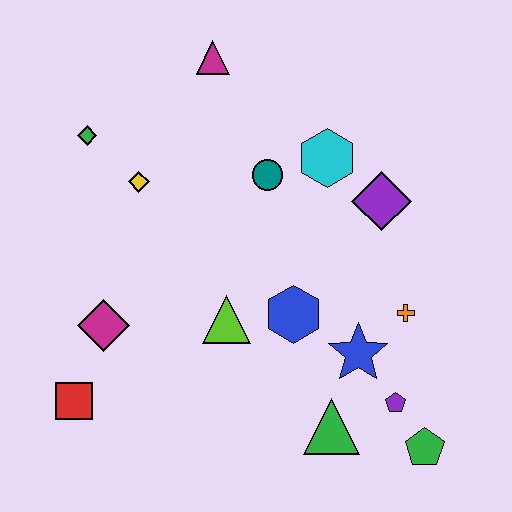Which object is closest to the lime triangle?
The blue hexagon is closest to the lime triangle.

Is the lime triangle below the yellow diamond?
Yes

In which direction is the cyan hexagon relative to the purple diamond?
The cyan hexagon is to the left of the purple diamond.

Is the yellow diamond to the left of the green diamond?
No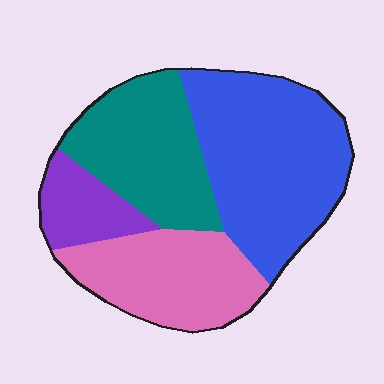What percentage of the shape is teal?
Teal takes up about one quarter (1/4) of the shape.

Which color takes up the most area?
Blue, at roughly 40%.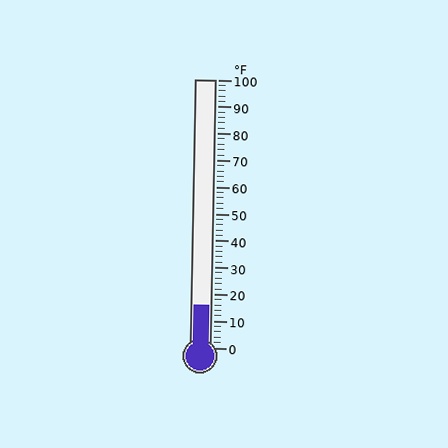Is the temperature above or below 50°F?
The temperature is below 50°F.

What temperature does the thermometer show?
The thermometer shows approximately 16°F.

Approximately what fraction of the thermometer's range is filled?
The thermometer is filled to approximately 15% of its range.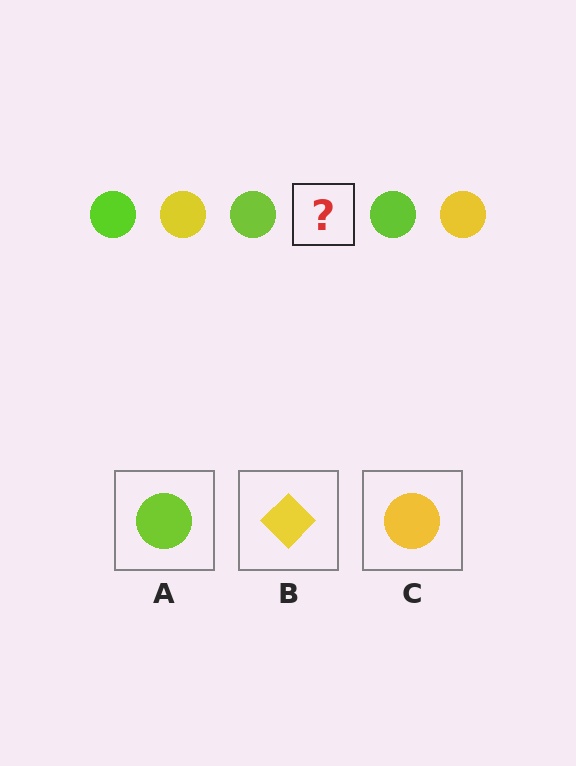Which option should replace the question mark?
Option C.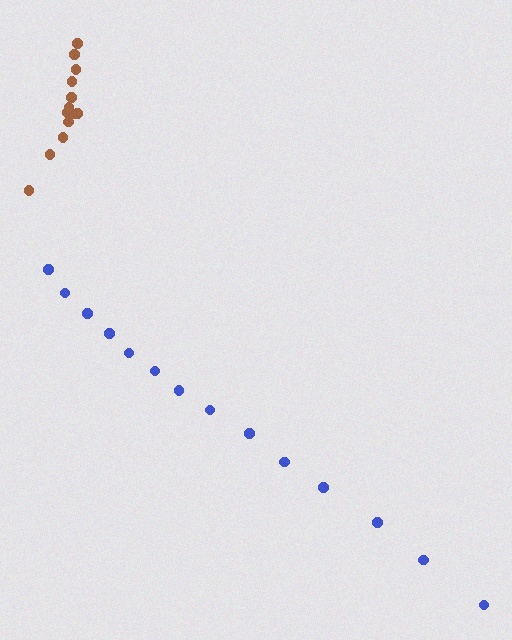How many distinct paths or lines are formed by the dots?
There are 2 distinct paths.